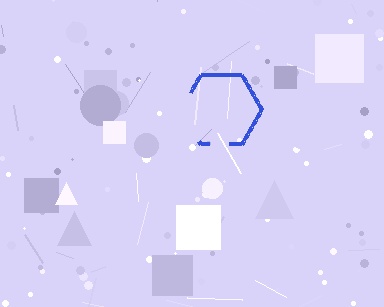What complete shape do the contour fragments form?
The contour fragments form a hexagon.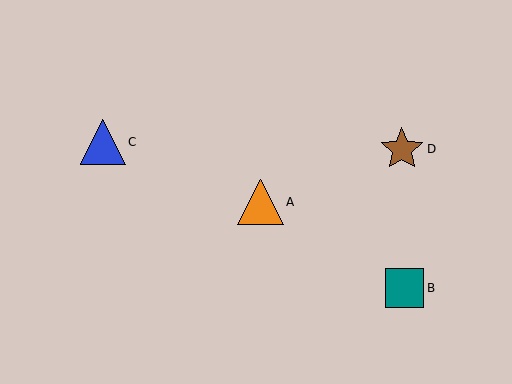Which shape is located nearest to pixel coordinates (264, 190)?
The orange triangle (labeled A) at (261, 202) is nearest to that location.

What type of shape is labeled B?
Shape B is a teal square.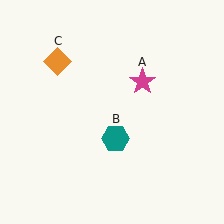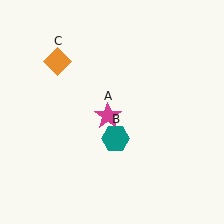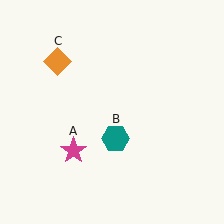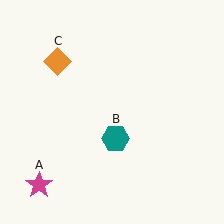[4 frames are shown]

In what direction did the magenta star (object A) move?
The magenta star (object A) moved down and to the left.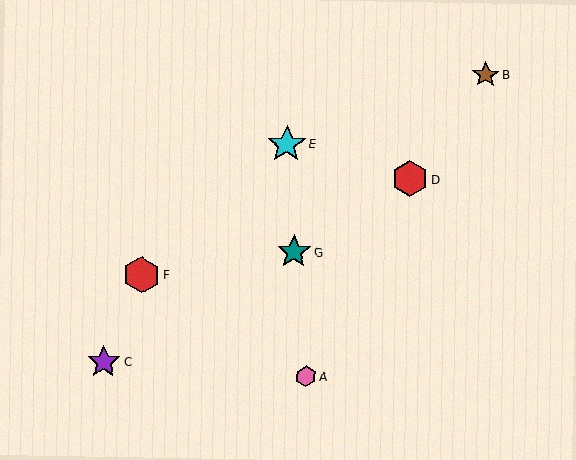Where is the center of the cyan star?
The center of the cyan star is at (286, 144).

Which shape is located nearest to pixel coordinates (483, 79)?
The brown star (labeled B) at (485, 75) is nearest to that location.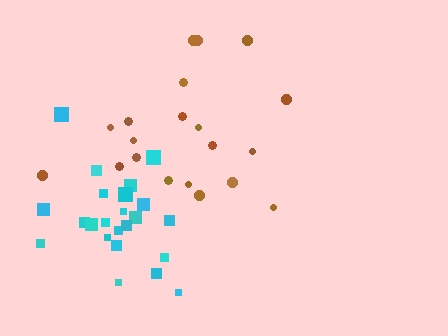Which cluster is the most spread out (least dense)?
Brown.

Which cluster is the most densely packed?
Cyan.